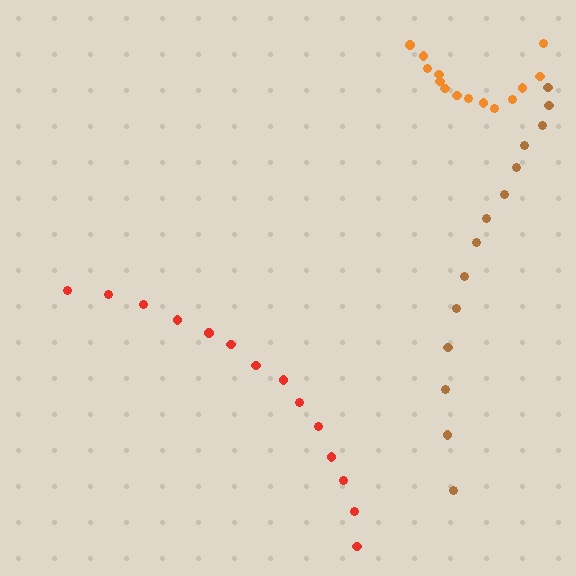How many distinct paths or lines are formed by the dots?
There are 3 distinct paths.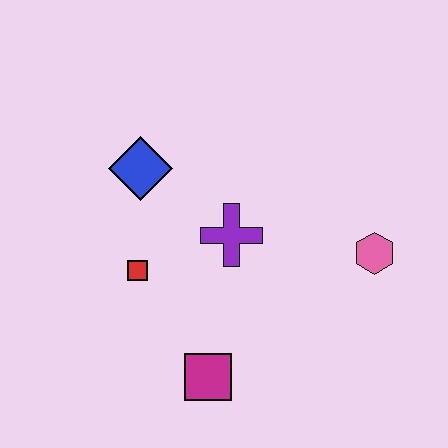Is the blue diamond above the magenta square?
Yes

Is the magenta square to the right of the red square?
Yes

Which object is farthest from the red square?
The pink hexagon is farthest from the red square.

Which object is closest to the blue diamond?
The red square is closest to the blue diamond.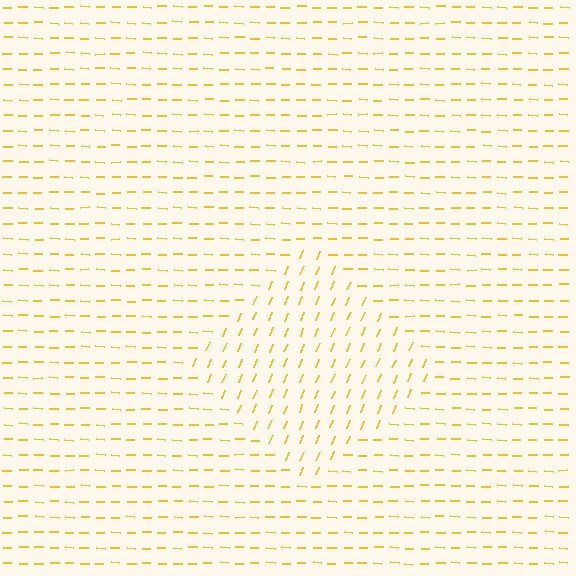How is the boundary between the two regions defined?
The boundary is defined purely by a change in line orientation (approximately 70 degrees difference). All lines are the same color and thickness.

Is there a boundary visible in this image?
Yes, there is a texture boundary formed by a change in line orientation.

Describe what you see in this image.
The image is filled with small yellow line segments. A diamond region in the image has lines oriented differently from the surrounding lines, creating a visible texture boundary.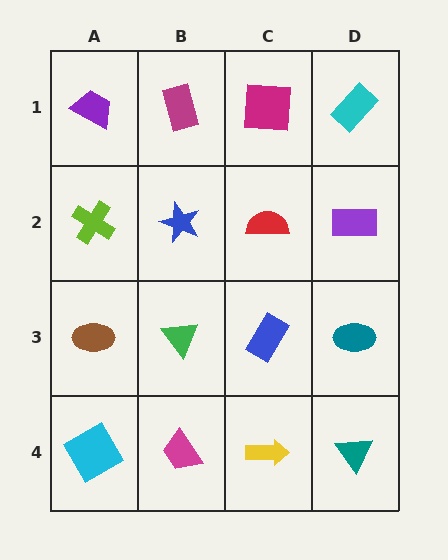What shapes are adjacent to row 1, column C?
A red semicircle (row 2, column C), a magenta rectangle (row 1, column B), a cyan rectangle (row 1, column D).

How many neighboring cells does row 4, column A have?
2.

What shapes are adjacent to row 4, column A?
A brown ellipse (row 3, column A), a magenta trapezoid (row 4, column B).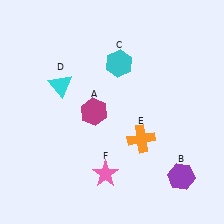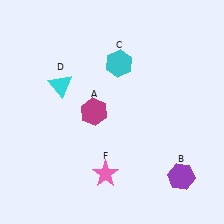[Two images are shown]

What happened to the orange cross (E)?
The orange cross (E) was removed in Image 2. It was in the bottom-right area of Image 1.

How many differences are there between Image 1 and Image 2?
There is 1 difference between the two images.